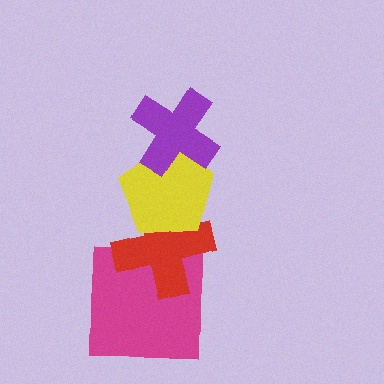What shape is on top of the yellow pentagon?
The purple cross is on top of the yellow pentagon.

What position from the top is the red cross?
The red cross is 3rd from the top.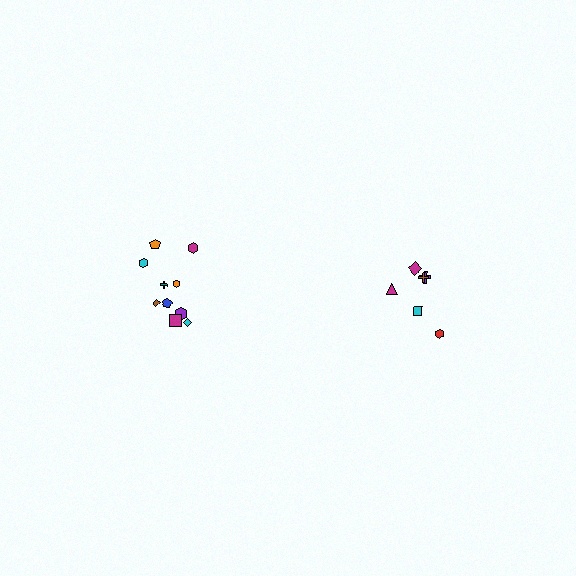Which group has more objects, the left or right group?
The left group.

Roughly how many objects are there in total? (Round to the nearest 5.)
Roughly 15 objects in total.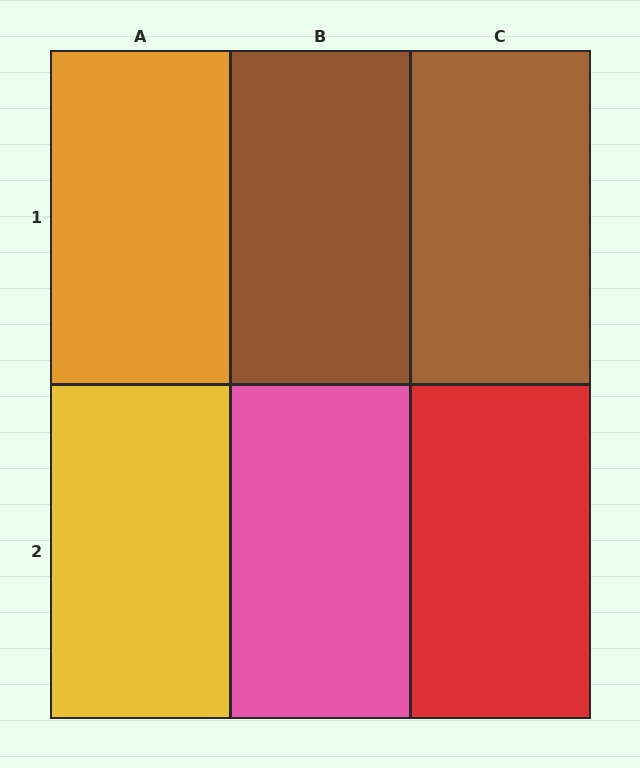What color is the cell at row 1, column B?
Brown.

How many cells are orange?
1 cell is orange.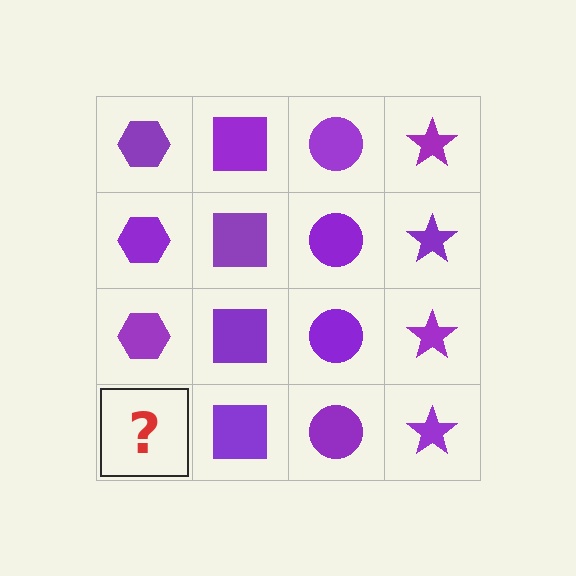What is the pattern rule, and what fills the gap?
The rule is that each column has a consistent shape. The gap should be filled with a purple hexagon.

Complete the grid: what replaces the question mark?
The question mark should be replaced with a purple hexagon.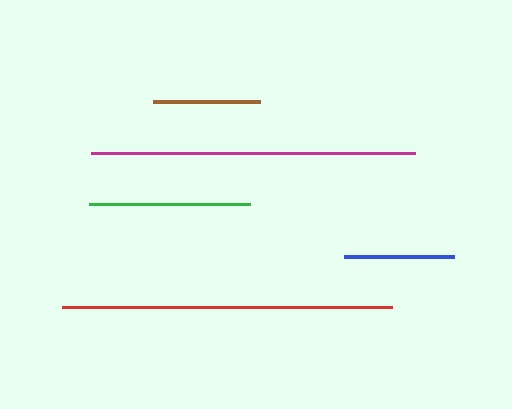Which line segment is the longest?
The red line is the longest at approximately 331 pixels.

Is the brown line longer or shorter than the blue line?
The blue line is longer than the brown line.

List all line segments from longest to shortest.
From longest to shortest: red, magenta, green, blue, brown.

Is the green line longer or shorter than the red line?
The red line is longer than the green line.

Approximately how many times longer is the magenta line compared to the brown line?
The magenta line is approximately 3.0 times the length of the brown line.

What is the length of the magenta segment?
The magenta segment is approximately 324 pixels long.